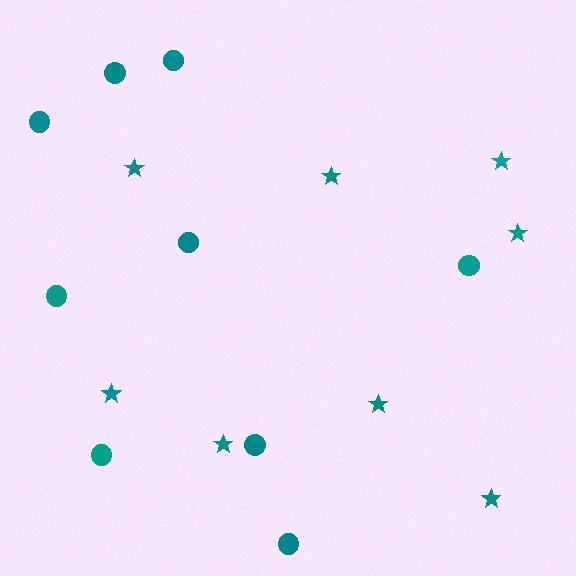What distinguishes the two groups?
There are 2 groups: one group of stars (8) and one group of circles (9).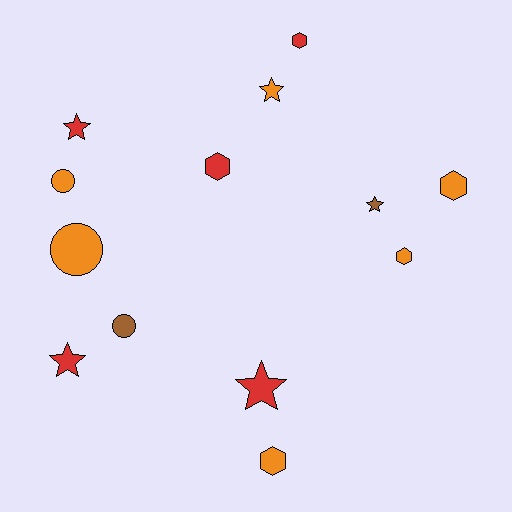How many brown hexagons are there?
There are no brown hexagons.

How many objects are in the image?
There are 13 objects.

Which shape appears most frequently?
Star, with 5 objects.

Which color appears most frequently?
Orange, with 6 objects.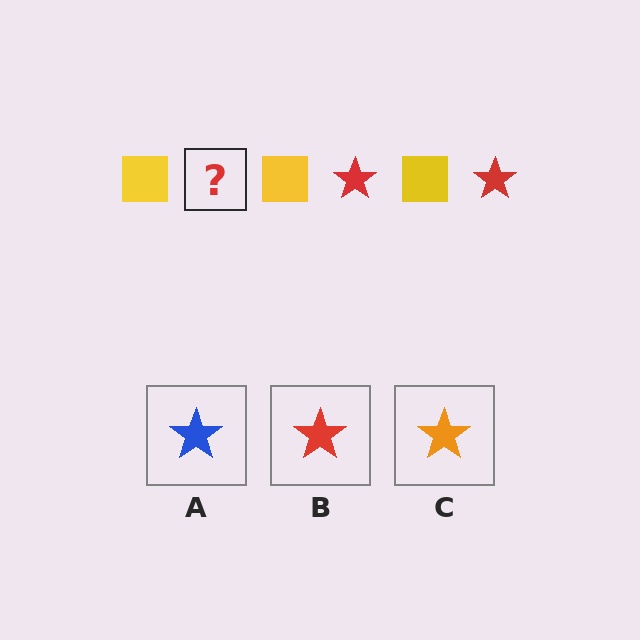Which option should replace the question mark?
Option B.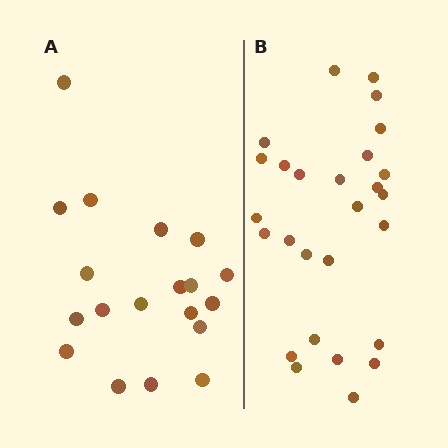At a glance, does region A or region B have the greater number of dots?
Region B (the right region) has more dots.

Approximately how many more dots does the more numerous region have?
Region B has roughly 8 or so more dots than region A.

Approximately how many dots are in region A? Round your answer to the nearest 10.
About 20 dots. (The exact count is 19, which rounds to 20.)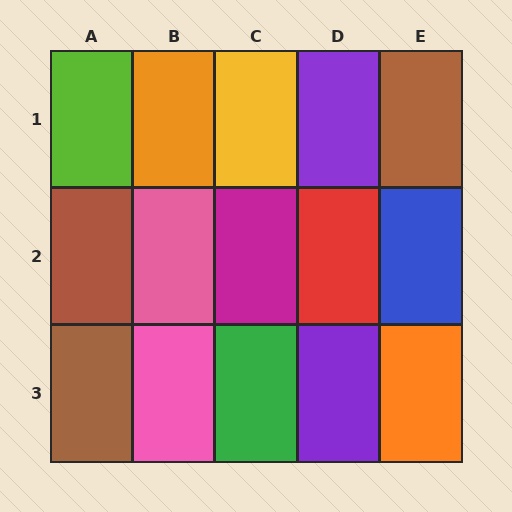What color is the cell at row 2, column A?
Brown.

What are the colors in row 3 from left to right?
Brown, pink, green, purple, orange.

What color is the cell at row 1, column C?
Yellow.